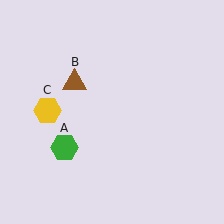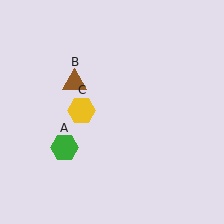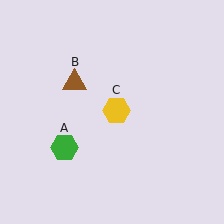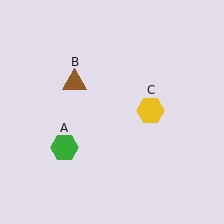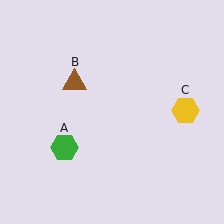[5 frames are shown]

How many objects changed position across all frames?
1 object changed position: yellow hexagon (object C).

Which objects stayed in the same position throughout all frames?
Green hexagon (object A) and brown triangle (object B) remained stationary.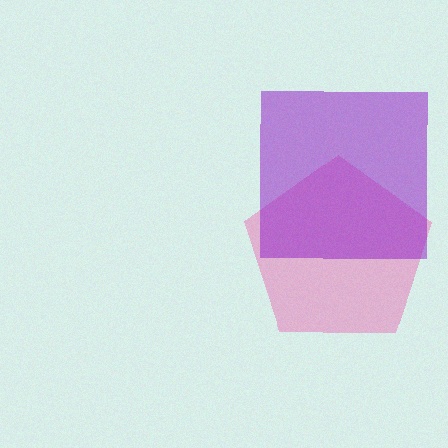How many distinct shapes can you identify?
There are 2 distinct shapes: a pink pentagon, a purple square.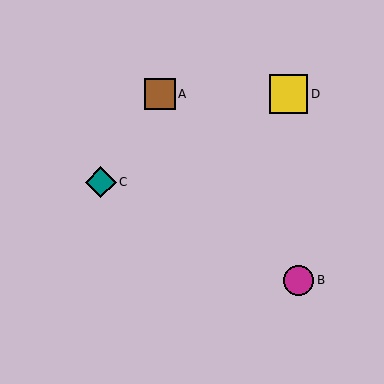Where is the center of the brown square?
The center of the brown square is at (160, 94).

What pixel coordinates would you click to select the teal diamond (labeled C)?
Click at (101, 182) to select the teal diamond C.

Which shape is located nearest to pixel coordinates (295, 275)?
The magenta circle (labeled B) at (298, 280) is nearest to that location.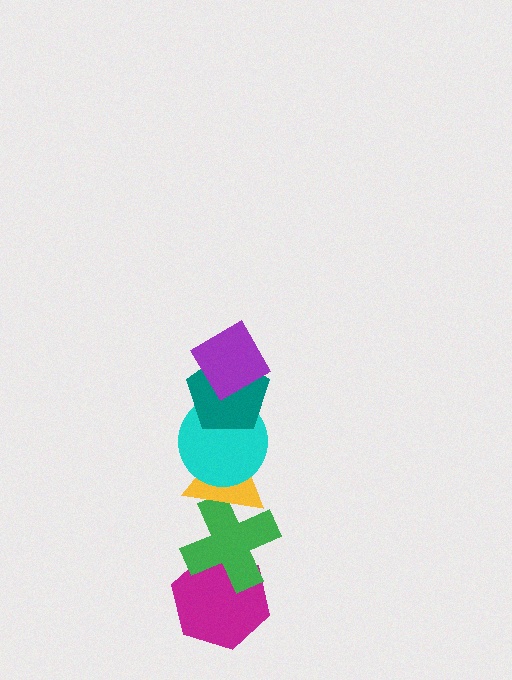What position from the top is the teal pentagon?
The teal pentagon is 2nd from the top.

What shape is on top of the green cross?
The yellow triangle is on top of the green cross.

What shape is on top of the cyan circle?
The teal pentagon is on top of the cyan circle.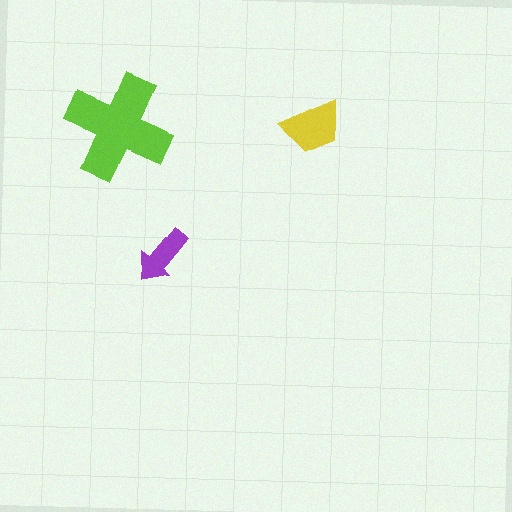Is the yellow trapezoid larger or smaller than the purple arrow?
Larger.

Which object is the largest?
The lime cross.